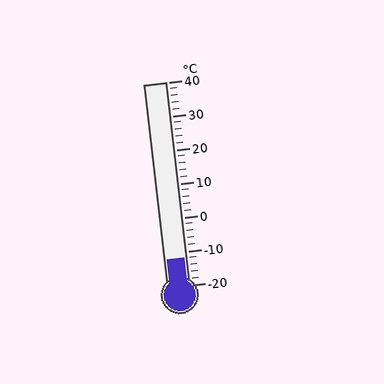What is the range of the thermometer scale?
The thermometer scale ranges from -20°C to 40°C.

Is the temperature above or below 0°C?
The temperature is below 0°C.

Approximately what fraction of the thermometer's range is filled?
The thermometer is filled to approximately 15% of its range.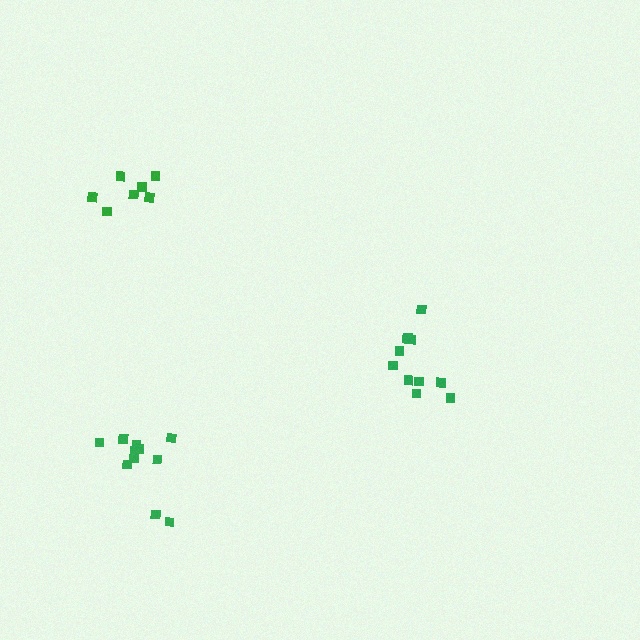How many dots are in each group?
Group 1: 11 dots, Group 2: 11 dots, Group 3: 7 dots (29 total).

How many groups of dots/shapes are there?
There are 3 groups.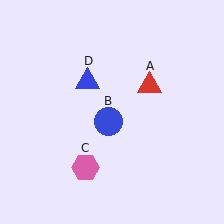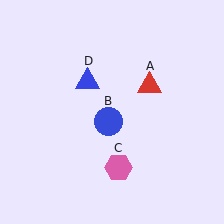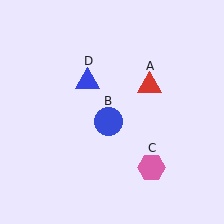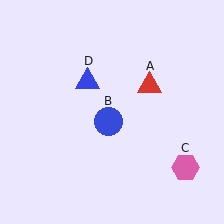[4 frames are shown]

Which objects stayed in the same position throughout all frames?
Red triangle (object A) and blue circle (object B) and blue triangle (object D) remained stationary.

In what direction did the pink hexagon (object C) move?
The pink hexagon (object C) moved right.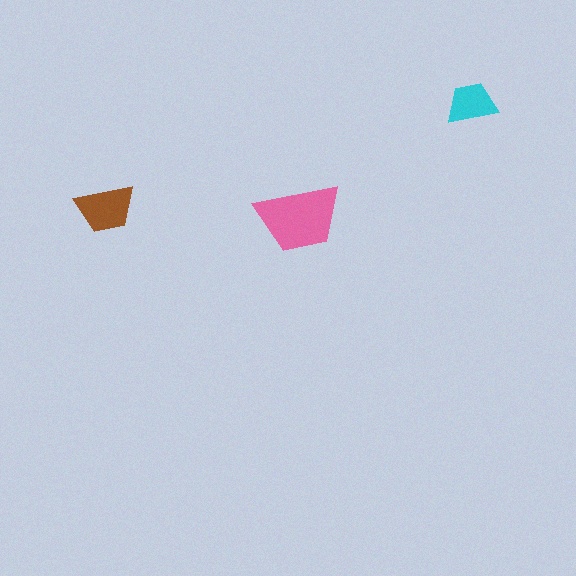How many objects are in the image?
There are 3 objects in the image.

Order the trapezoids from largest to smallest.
the pink one, the brown one, the cyan one.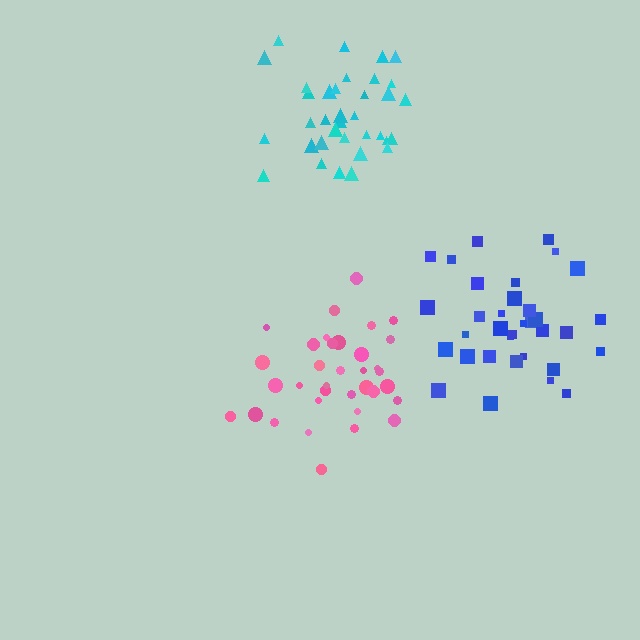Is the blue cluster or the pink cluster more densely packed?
Pink.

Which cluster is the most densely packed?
Pink.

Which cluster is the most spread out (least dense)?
Blue.